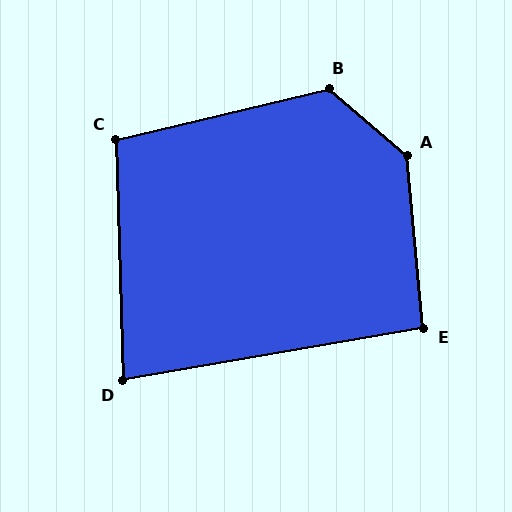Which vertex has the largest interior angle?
A, at approximately 135 degrees.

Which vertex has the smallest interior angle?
D, at approximately 82 degrees.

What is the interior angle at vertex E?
Approximately 95 degrees (approximately right).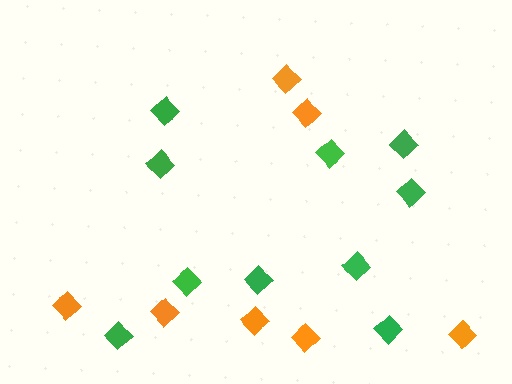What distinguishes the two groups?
There are 2 groups: one group of orange diamonds (7) and one group of green diamonds (10).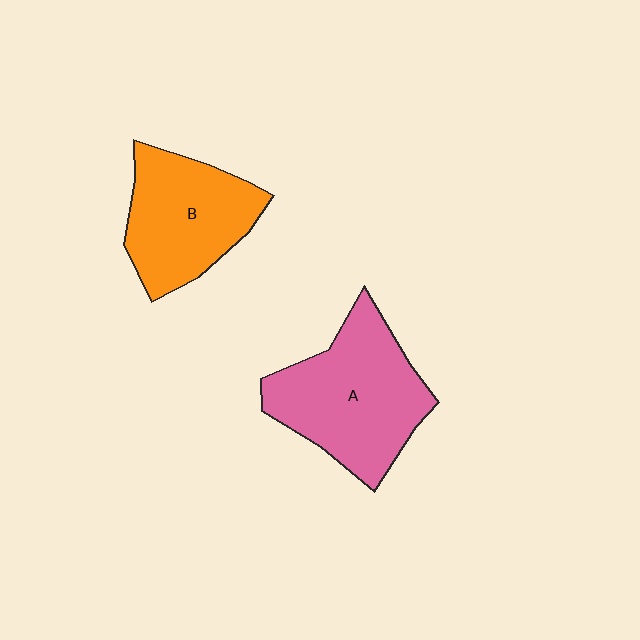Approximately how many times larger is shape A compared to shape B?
Approximately 1.2 times.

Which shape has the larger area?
Shape A (pink).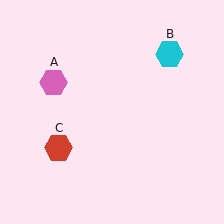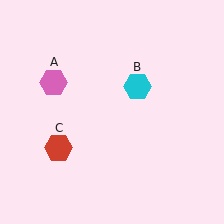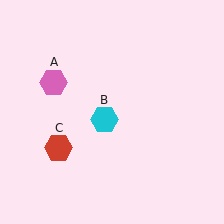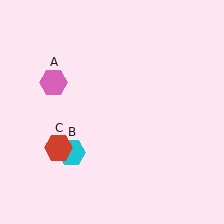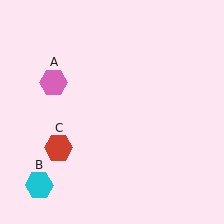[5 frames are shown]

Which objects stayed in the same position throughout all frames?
Pink hexagon (object A) and red hexagon (object C) remained stationary.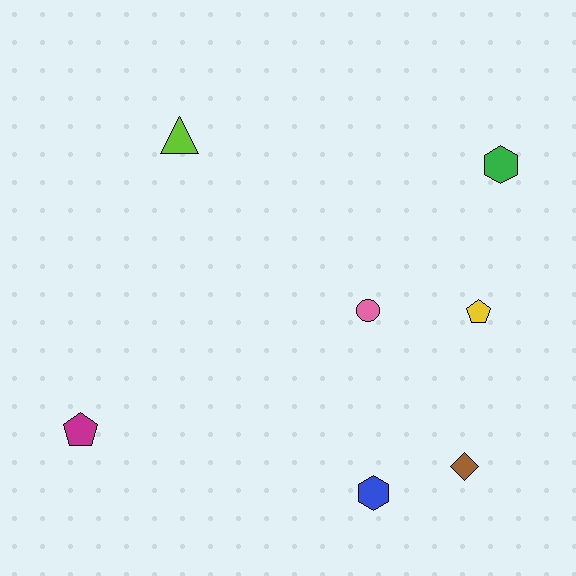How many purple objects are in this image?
There are no purple objects.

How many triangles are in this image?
There is 1 triangle.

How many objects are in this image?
There are 7 objects.